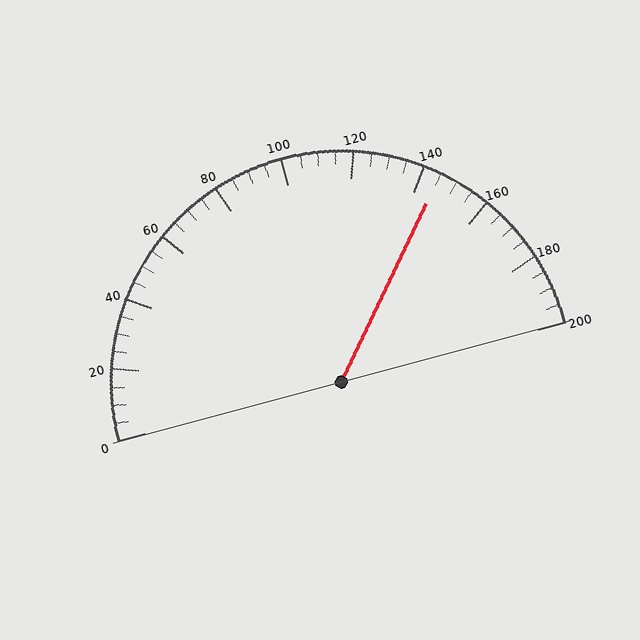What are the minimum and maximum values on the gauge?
The gauge ranges from 0 to 200.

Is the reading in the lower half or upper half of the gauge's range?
The reading is in the upper half of the range (0 to 200).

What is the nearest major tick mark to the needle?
The nearest major tick mark is 140.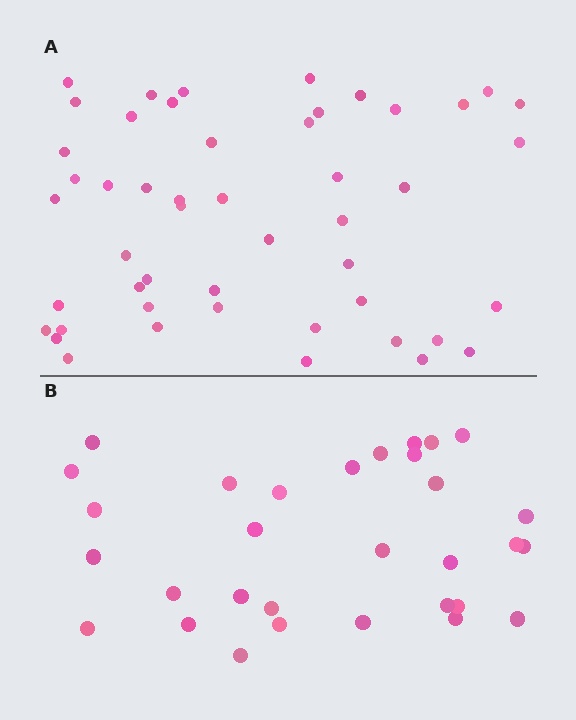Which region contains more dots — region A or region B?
Region A (the top region) has more dots.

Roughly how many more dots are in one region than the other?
Region A has approximately 20 more dots than region B.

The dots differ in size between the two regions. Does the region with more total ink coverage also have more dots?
No. Region B has more total ink coverage because its dots are larger, but region A actually contains more individual dots. Total area can be misleading — the number of items is what matters here.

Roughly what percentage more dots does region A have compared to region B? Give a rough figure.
About 60% more.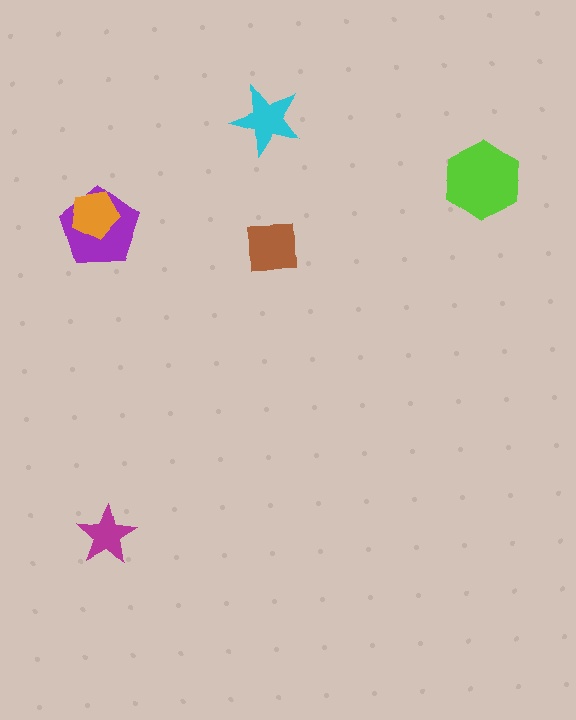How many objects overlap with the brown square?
0 objects overlap with the brown square.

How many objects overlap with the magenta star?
0 objects overlap with the magenta star.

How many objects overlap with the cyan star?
0 objects overlap with the cyan star.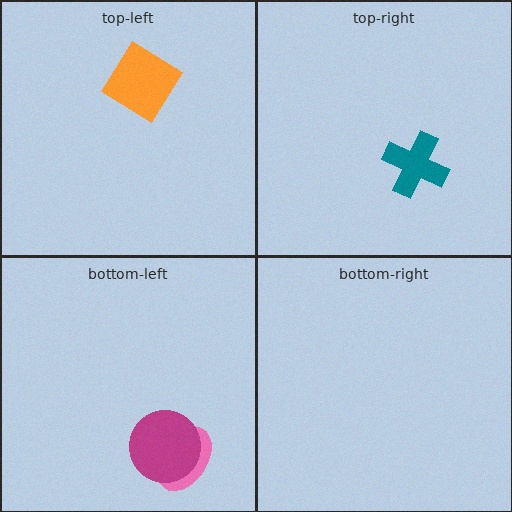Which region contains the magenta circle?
The bottom-left region.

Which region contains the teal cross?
The top-right region.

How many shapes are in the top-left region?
1.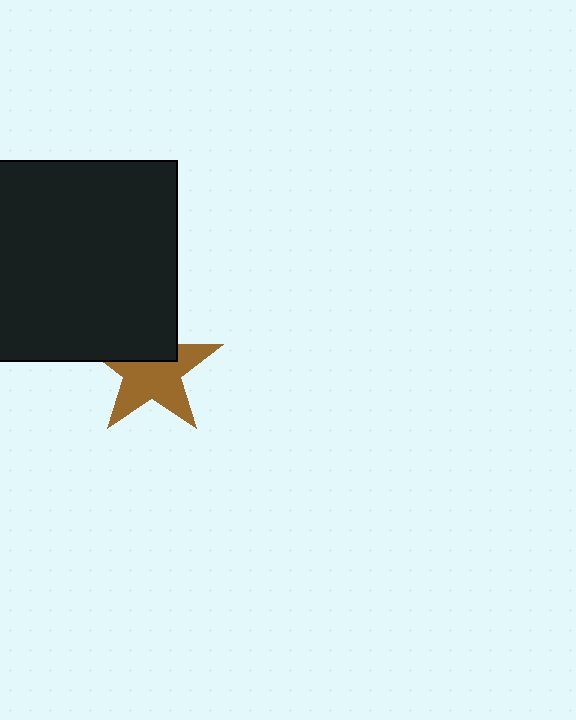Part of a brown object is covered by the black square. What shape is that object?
It is a star.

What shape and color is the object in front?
The object in front is a black square.